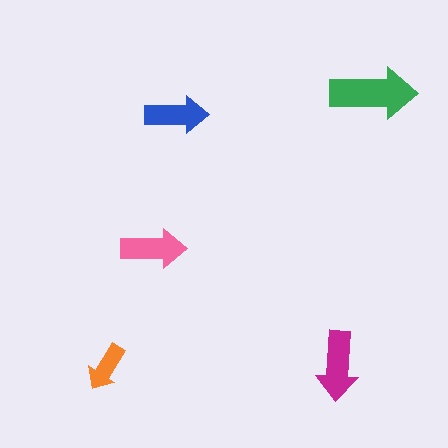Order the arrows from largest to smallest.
the green one, the magenta one, the pink one, the blue one, the orange one.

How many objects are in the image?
There are 5 objects in the image.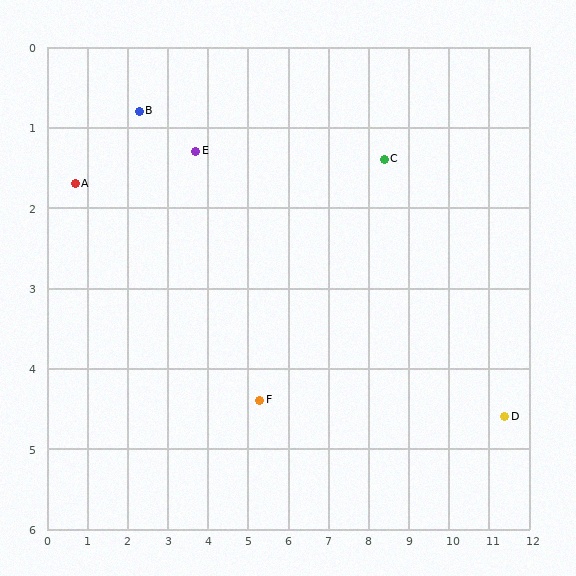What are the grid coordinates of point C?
Point C is at approximately (8.4, 1.4).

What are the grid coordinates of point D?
Point D is at approximately (11.4, 4.6).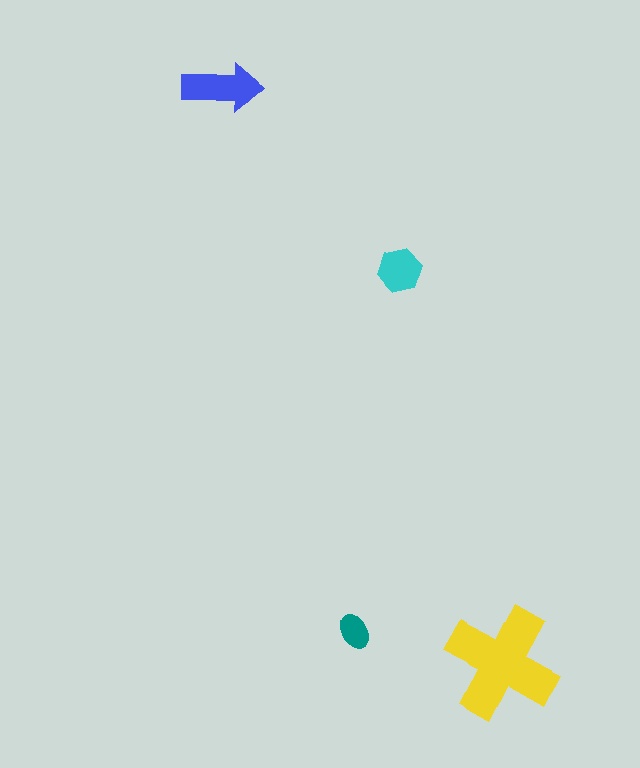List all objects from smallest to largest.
The teal ellipse, the cyan hexagon, the blue arrow, the yellow cross.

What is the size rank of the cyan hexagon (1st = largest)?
3rd.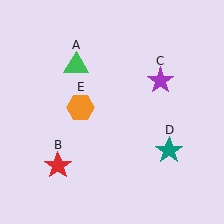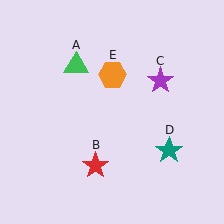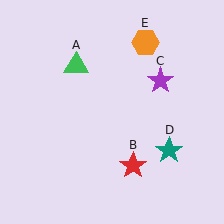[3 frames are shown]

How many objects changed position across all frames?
2 objects changed position: red star (object B), orange hexagon (object E).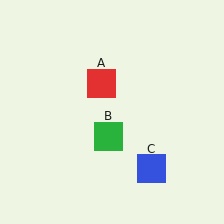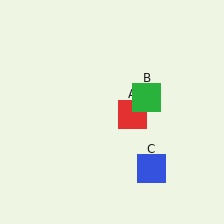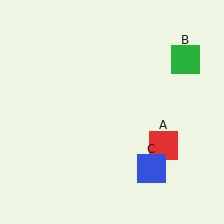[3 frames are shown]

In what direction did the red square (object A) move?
The red square (object A) moved down and to the right.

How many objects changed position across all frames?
2 objects changed position: red square (object A), green square (object B).